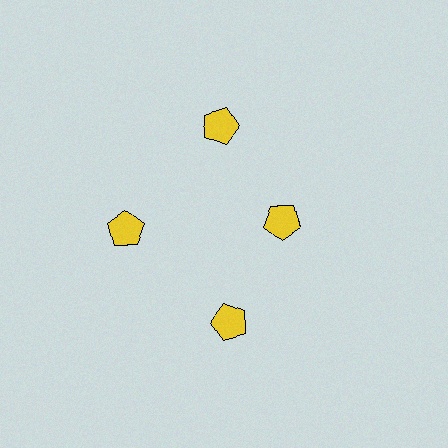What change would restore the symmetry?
The symmetry would be restored by moving it outward, back onto the ring so that all 4 pentagons sit at equal angles and equal distance from the center.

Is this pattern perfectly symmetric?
No. The 4 yellow pentagons are arranged in a ring, but one element near the 3 o'clock position is pulled inward toward the center, breaking the 4-fold rotational symmetry.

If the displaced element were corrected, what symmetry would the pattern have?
It would have 4-fold rotational symmetry — the pattern would map onto itself every 90 degrees.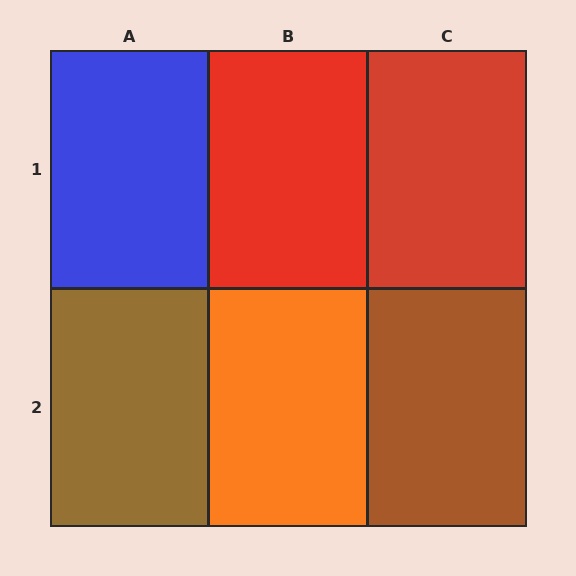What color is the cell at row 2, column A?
Brown.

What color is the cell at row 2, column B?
Orange.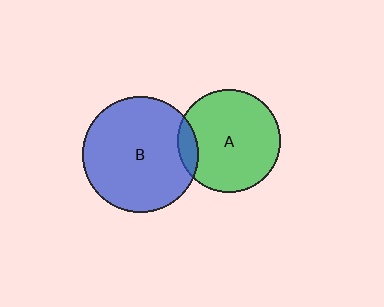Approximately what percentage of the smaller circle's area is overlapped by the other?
Approximately 10%.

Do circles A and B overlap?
Yes.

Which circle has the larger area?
Circle B (blue).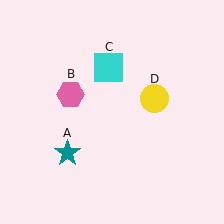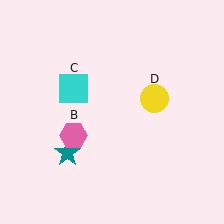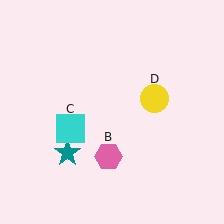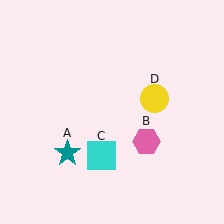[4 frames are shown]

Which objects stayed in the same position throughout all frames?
Teal star (object A) and yellow circle (object D) remained stationary.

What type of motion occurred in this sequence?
The pink hexagon (object B), cyan square (object C) rotated counterclockwise around the center of the scene.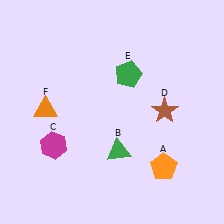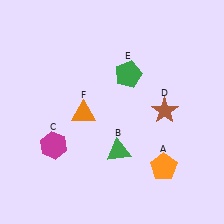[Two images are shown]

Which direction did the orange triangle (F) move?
The orange triangle (F) moved right.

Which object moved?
The orange triangle (F) moved right.